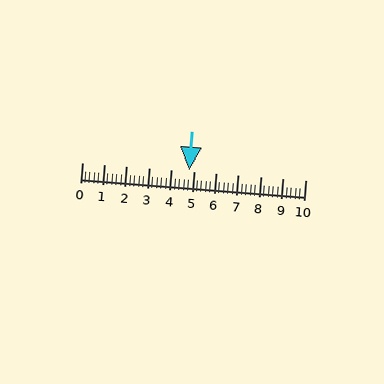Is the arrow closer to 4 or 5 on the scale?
The arrow is closer to 5.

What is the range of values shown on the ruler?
The ruler shows values from 0 to 10.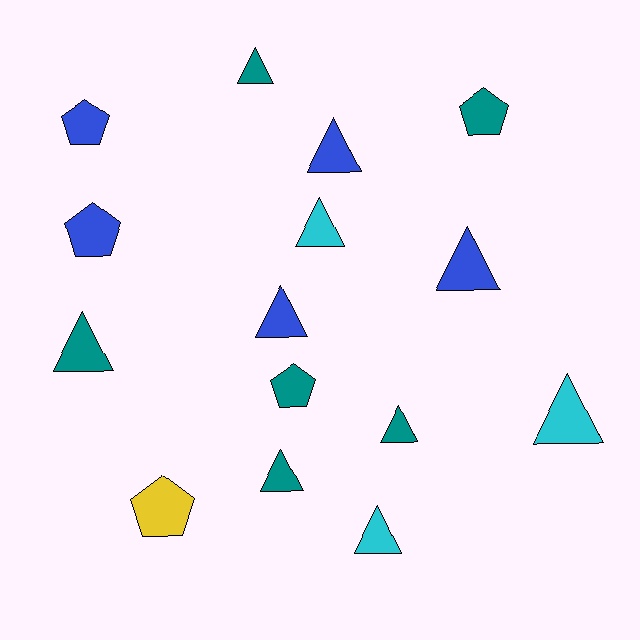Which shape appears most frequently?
Triangle, with 10 objects.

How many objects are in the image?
There are 15 objects.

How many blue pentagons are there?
There are 2 blue pentagons.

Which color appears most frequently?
Teal, with 6 objects.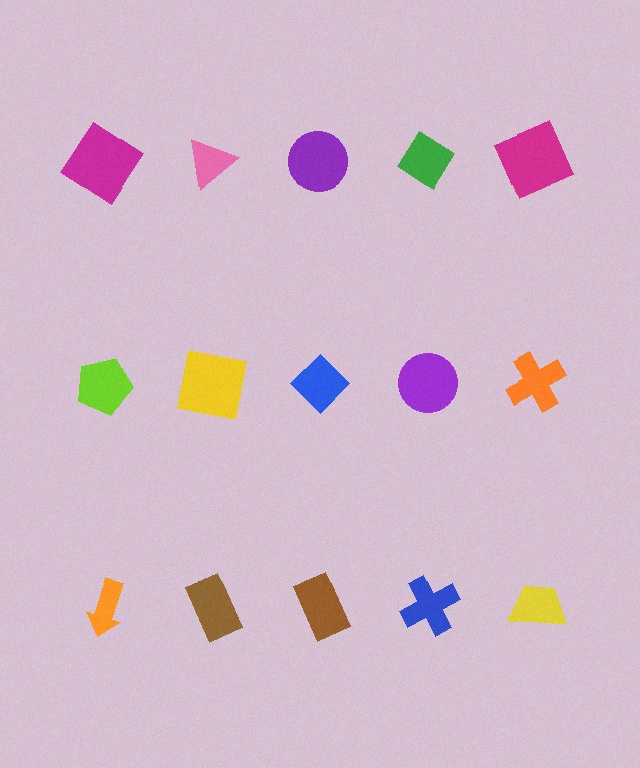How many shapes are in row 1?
5 shapes.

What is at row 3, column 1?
An orange arrow.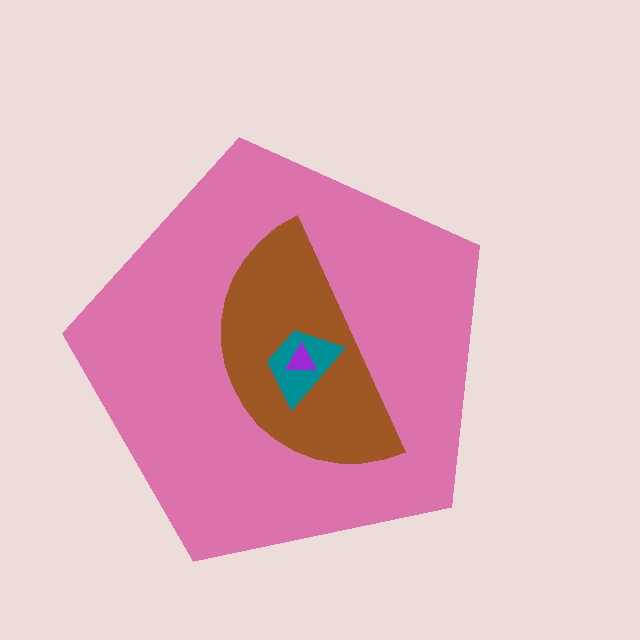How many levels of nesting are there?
4.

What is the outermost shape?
The pink pentagon.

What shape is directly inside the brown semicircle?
The teal trapezoid.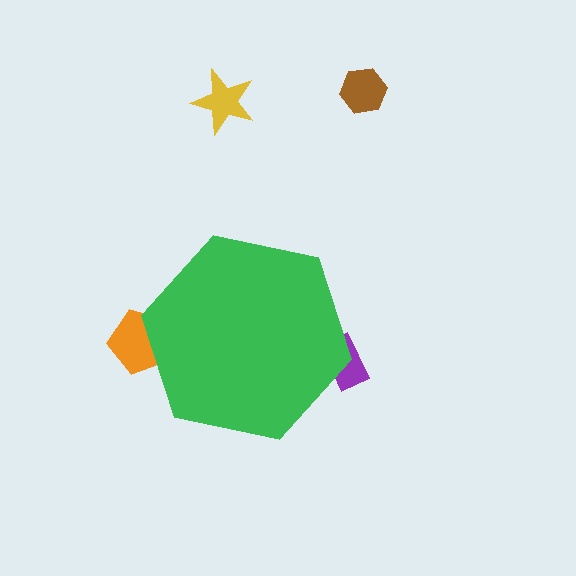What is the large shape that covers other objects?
A green hexagon.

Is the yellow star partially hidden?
No, the yellow star is fully visible.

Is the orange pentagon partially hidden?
Yes, the orange pentagon is partially hidden behind the green hexagon.